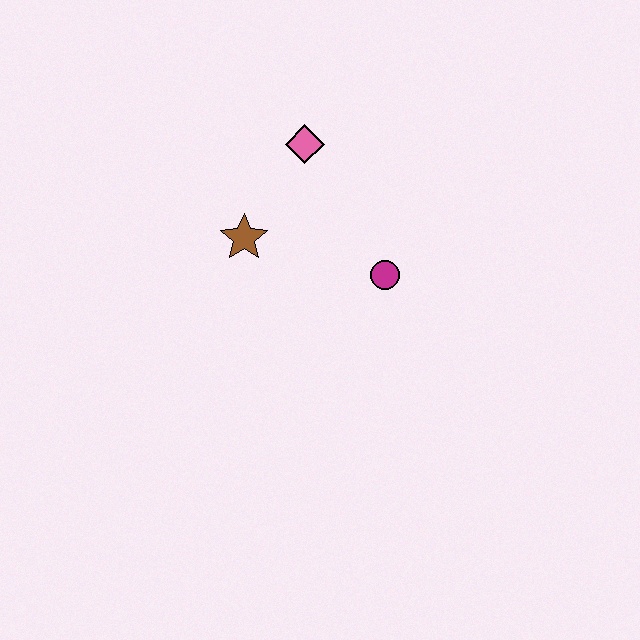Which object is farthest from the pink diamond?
The magenta circle is farthest from the pink diamond.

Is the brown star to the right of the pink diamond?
No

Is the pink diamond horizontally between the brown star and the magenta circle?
Yes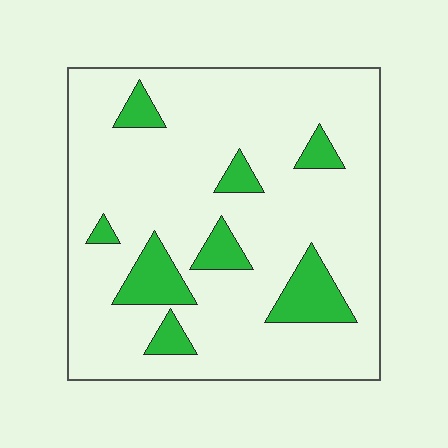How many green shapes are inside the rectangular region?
8.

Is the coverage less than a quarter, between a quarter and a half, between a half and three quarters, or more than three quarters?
Less than a quarter.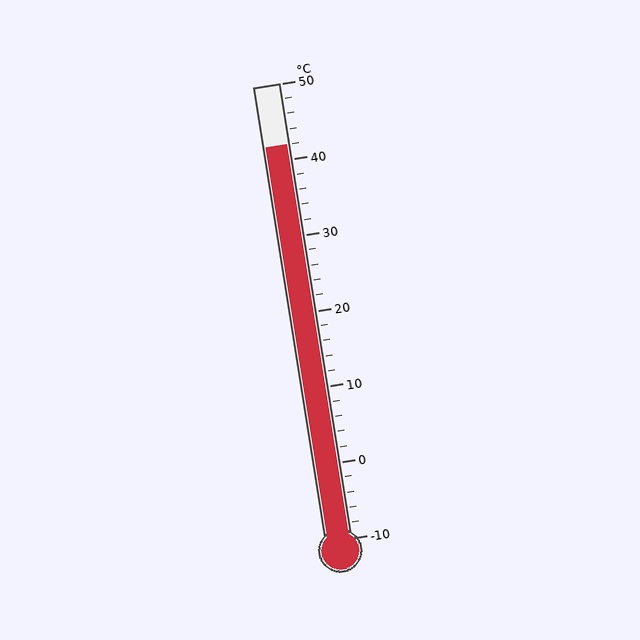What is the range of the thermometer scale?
The thermometer scale ranges from -10°C to 50°C.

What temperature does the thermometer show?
The thermometer shows approximately 42°C.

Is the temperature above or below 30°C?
The temperature is above 30°C.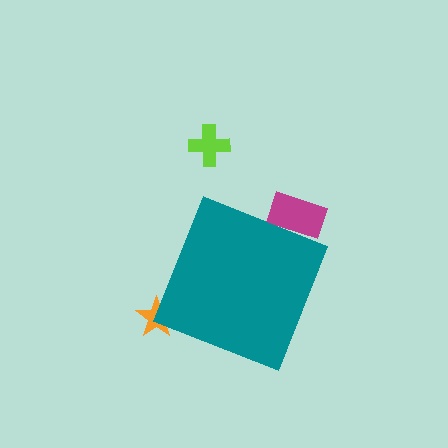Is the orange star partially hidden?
Yes, the orange star is partially hidden behind the teal diamond.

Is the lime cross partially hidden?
No, the lime cross is fully visible.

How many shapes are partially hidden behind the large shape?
2 shapes are partially hidden.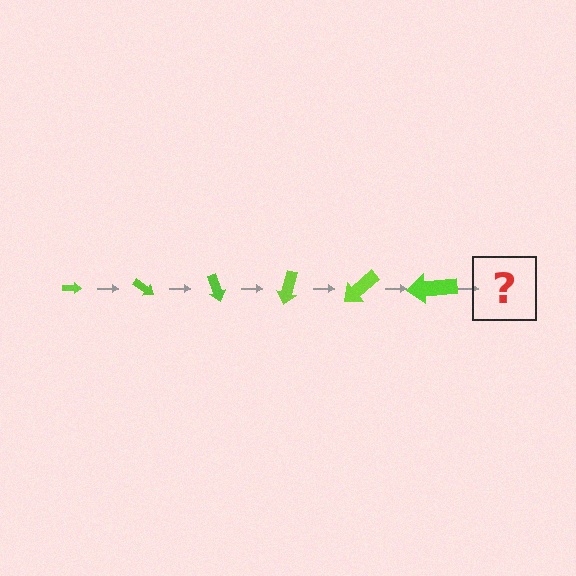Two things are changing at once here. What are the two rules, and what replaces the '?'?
The two rules are that the arrow grows larger each step and it rotates 35 degrees each step. The '?' should be an arrow, larger than the previous one and rotated 210 degrees from the start.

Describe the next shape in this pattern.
It should be an arrow, larger than the previous one and rotated 210 degrees from the start.